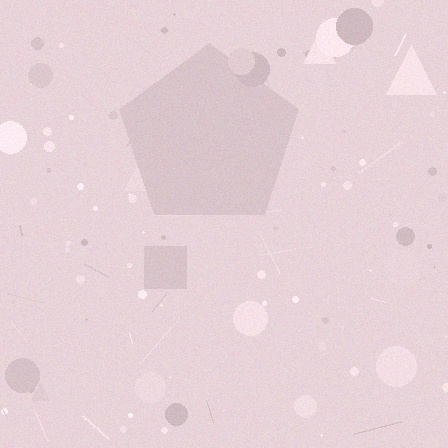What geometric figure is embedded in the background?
A pentagon is embedded in the background.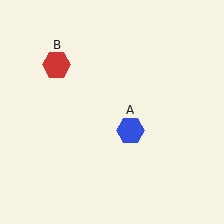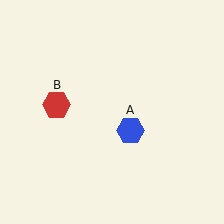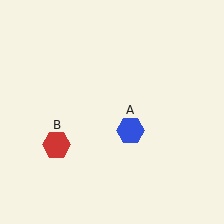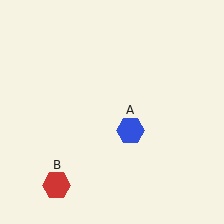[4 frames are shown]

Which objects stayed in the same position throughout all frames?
Blue hexagon (object A) remained stationary.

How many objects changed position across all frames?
1 object changed position: red hexagon (object B).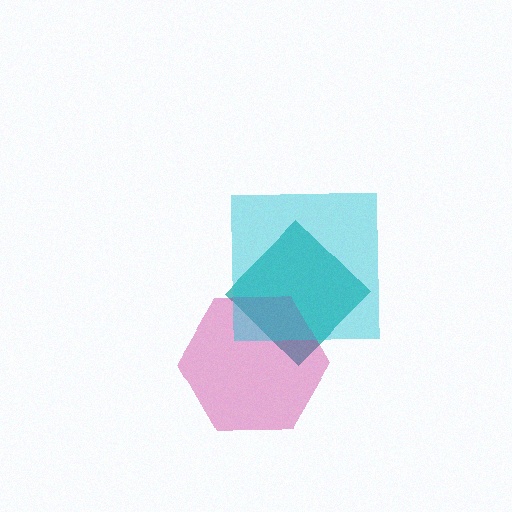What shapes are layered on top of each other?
The layered shapes are: a teal diamond, a magenta hexagon, a cyan square.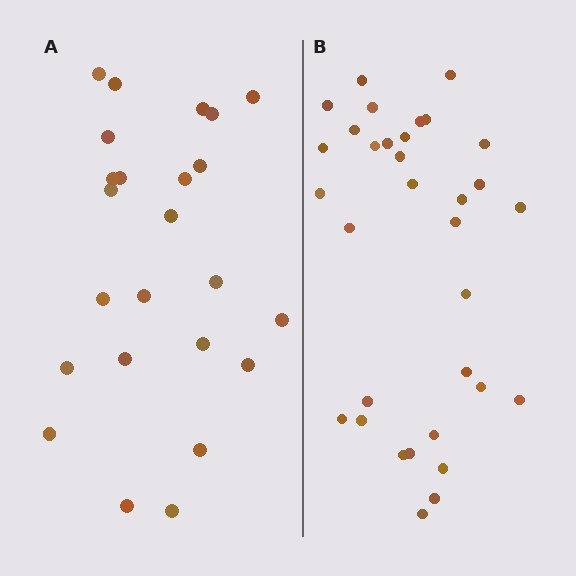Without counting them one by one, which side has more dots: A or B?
Region B (the right region) has more dots.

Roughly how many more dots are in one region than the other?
Region B has roughly 8 or so more dots than region A.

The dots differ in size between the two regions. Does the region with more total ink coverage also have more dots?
No. Region A has more total ink coverage because its dots are larger, but region B actually contains more individual dots. Total area can be misleading — the number of items is what matters here.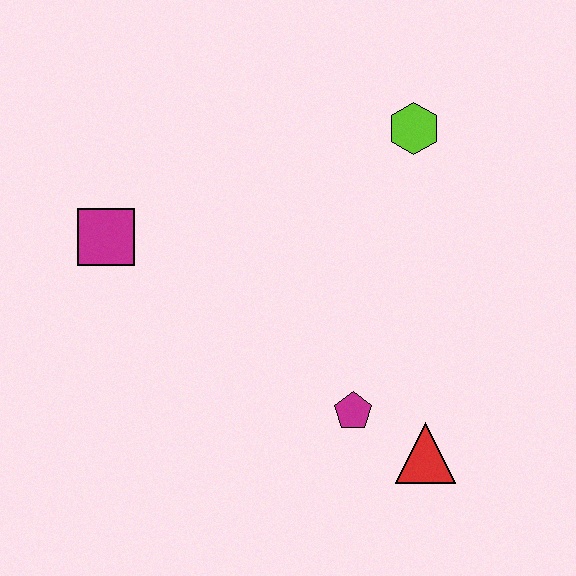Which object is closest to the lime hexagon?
The magenta pentagon is closest to the lime hexagon.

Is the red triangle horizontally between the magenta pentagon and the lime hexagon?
No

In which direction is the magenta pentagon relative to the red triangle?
The magenta pentagon is to the left of the red triangle.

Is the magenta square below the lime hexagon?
Yes